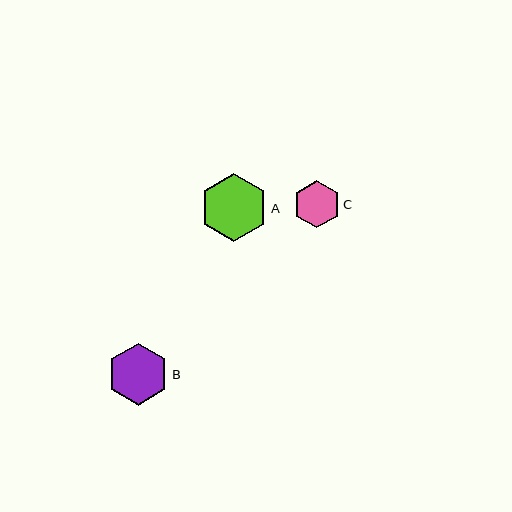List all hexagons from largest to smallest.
From largest to smallest: A, B, C.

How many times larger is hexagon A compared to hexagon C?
Hexagon A is approximately 1.5 times the size of hexagon C.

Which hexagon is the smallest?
Hexagon C is the smallest with a size of approximately 47 pixels.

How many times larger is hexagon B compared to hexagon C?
Hexagon B is approximately 1.3 times the size of hexagon C.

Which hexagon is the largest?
Hexagon A is the largest with a size of approximately 68 pixels.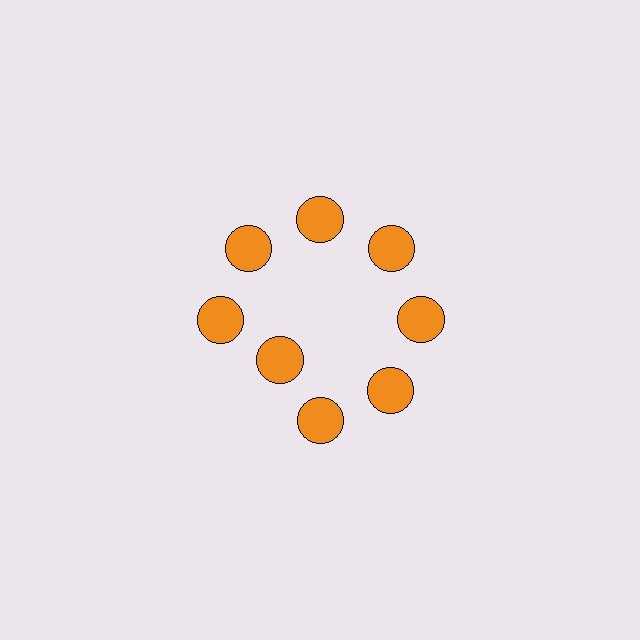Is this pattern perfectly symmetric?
No. The 8 orange circles are arranged in a ring, but one element near the 8 o'clock position is pulled inward toward the center, breaking the 8-fold rotational symmetry.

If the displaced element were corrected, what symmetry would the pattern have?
It would have 8-fold rotational symmetry — the pattern would map onto itself every 45 degrees.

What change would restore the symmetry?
The symmetry would be restored by moving it outward, back onto the ring so that all 8 circles sit at equal angles and equal distance from the center.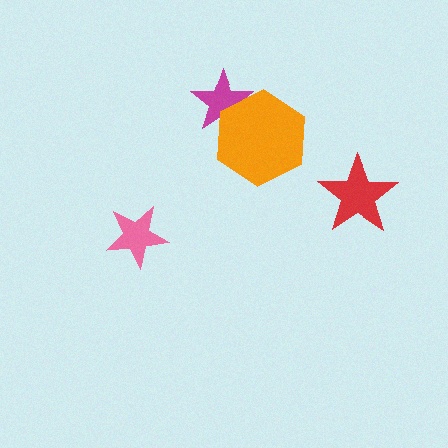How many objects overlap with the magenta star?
1 object overlaps with the magenta star.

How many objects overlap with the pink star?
0 objects overlap with the pink star.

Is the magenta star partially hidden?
Yes, it is partially covered by another shape.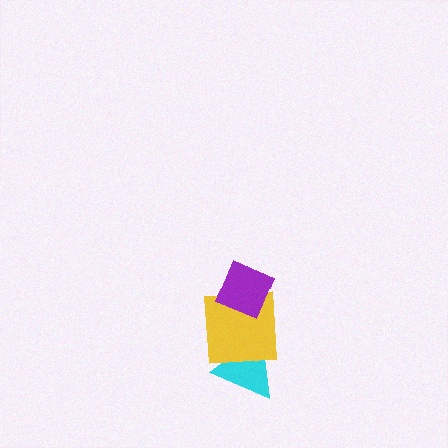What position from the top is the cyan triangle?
The cyan triangle is 3rd from the top.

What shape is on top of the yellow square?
The purple diamond is on top of the yellow square.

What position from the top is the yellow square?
The yellow square is 2nd from the top.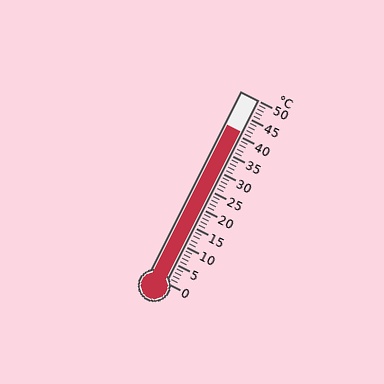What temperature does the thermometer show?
The thermometer shows approximately 41°C.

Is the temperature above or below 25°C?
The temperature is above 25°C.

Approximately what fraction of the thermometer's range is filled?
The thermometer is filled to approximately 80% of its range.